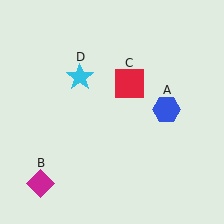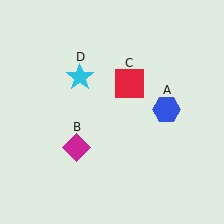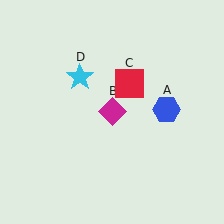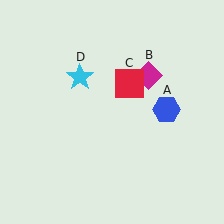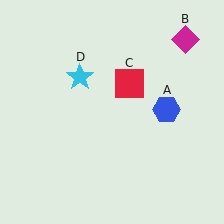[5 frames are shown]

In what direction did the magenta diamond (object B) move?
The magenta diamond (object B) moved up and to the right.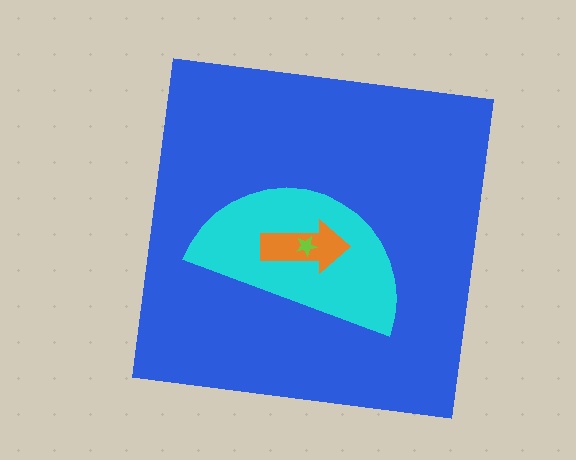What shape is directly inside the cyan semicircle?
The orange arrow.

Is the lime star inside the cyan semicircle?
Yes.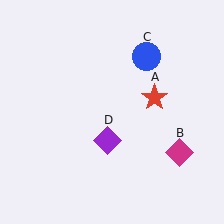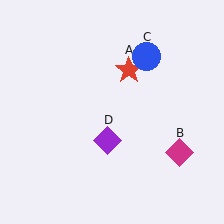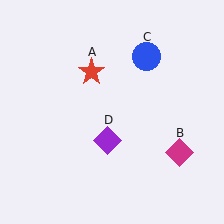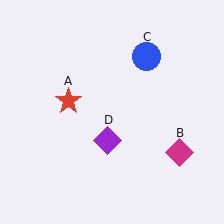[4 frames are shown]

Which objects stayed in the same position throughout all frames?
Magenta diamond (object B) and blue circle (object C) and purple diamond (object D) remained stationary.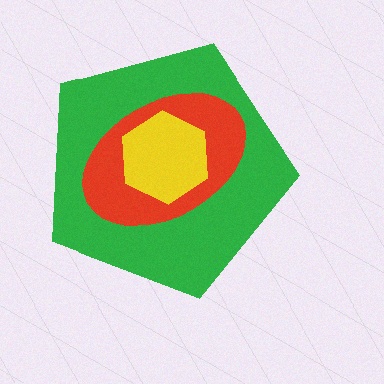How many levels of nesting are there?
3.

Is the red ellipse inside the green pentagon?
Yes.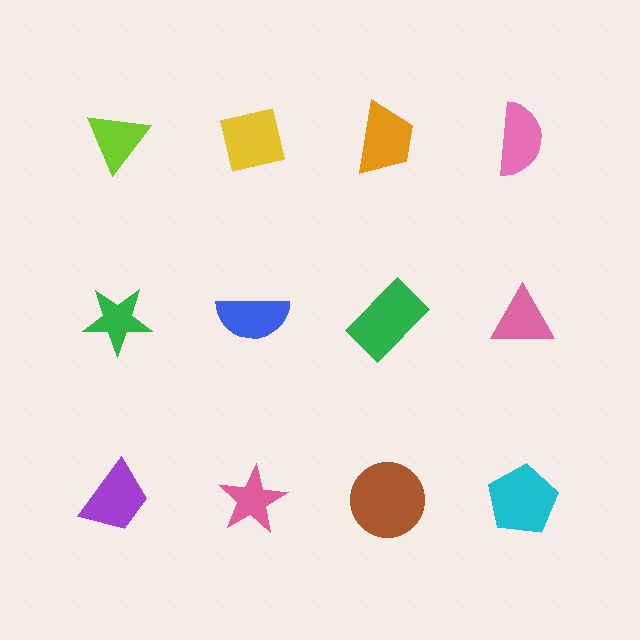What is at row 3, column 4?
A cyan pentagon.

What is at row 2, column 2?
A blue semicircle.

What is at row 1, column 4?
A pink semicircle.